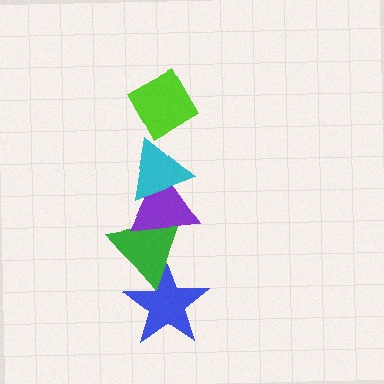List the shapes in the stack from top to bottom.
From top to bottom: the lime diamond, the cyan triangle, the purple triangle, the green triangle, the blue star.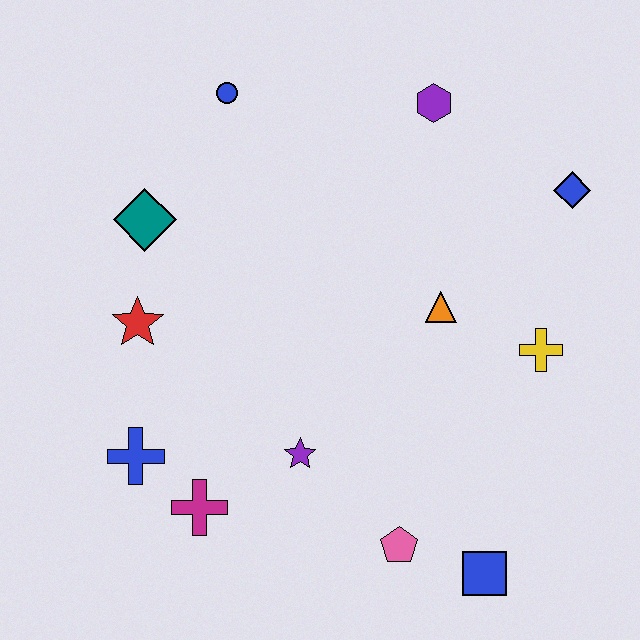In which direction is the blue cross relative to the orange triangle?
The blue cross is to the left of the orange triangle.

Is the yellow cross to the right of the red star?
Yes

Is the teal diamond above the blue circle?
No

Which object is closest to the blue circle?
The teal diamond is closest to the blue circle.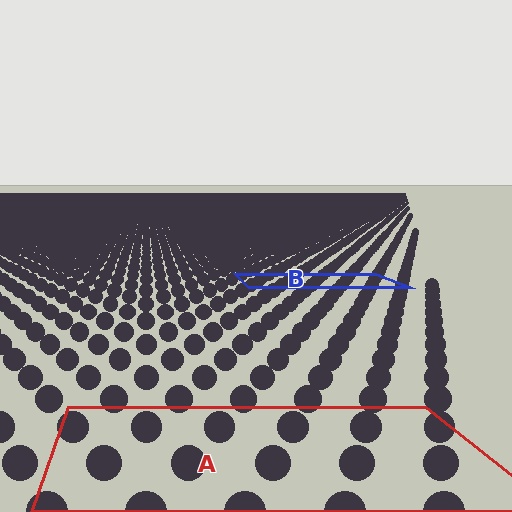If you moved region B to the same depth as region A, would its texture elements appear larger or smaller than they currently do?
They would appear larger. At a closer depth, the same texture elements are projected at a bigger on-screen size.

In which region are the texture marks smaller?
The texture marks are smaller in region B, because it is farther away.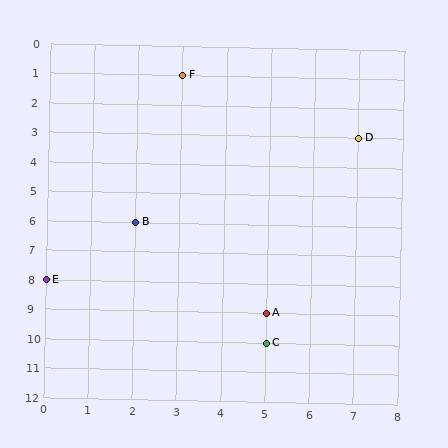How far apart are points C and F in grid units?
Points C and F are 2 columns and 9 rows apart (about 9.2 grid units diagonally).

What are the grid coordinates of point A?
Point A is at grid coordinates (5, 9).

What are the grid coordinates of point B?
Point B is at grid coordinates (2, 6).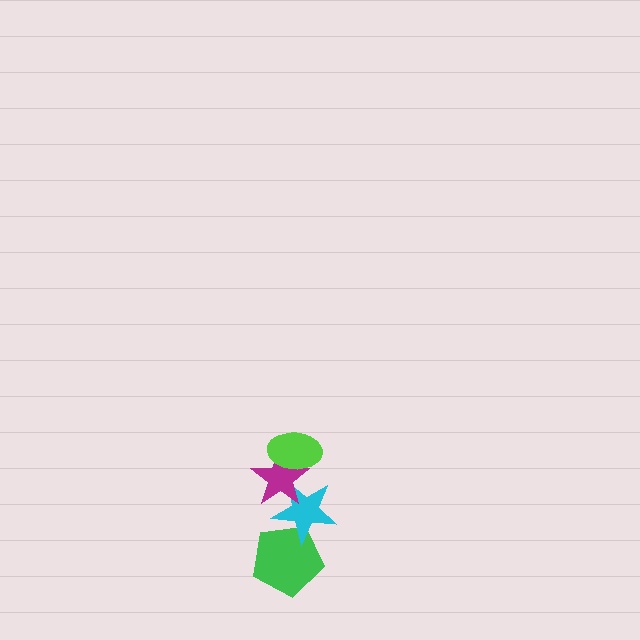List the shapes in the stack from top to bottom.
From top to bottom: the lime ellipse, the magenta star, the cyan star, the green pentagon.